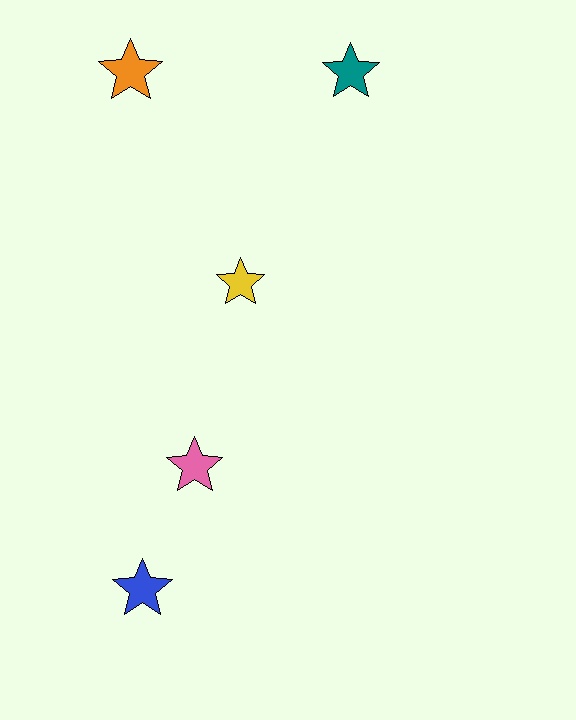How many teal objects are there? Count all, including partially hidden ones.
There is 1 teal object.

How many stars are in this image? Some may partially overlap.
There are 5 stars.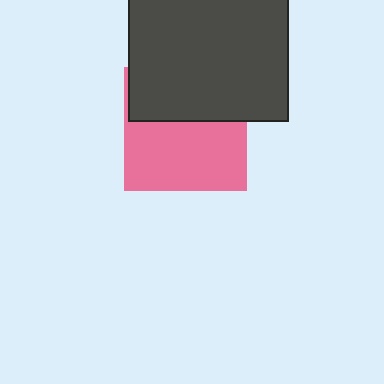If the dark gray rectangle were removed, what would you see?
You would see the complete pink square.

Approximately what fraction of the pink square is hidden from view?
Roughly 42% of the pink square is hidden behind the dark gray rectangle.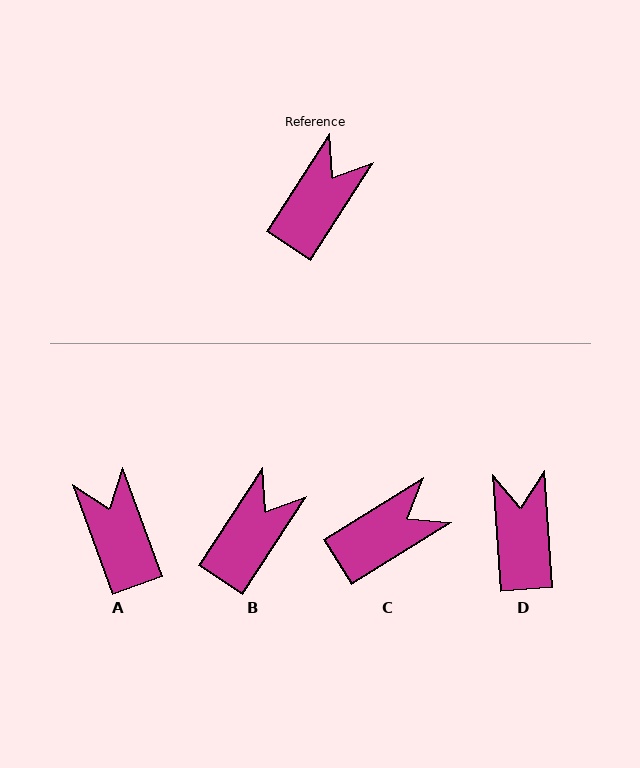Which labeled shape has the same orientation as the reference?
B.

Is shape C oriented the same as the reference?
No, it is off by about 25 degrees.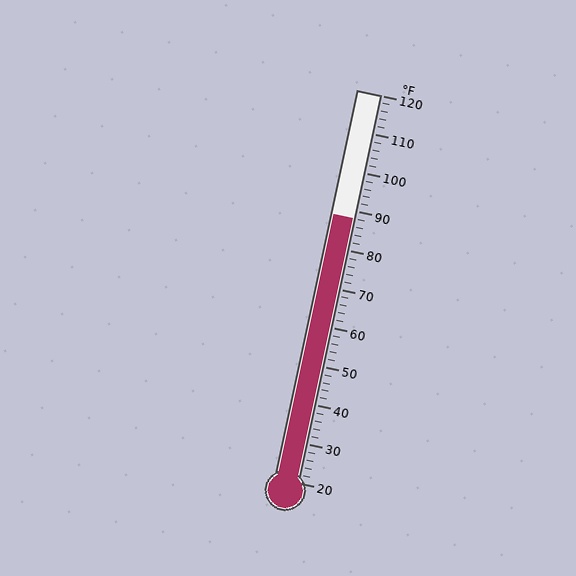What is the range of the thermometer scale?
The thermometer scale ranges from 20°F to 120°F.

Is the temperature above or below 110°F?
The temperature is below 110°F.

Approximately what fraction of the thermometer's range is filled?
The thermometer is filled to approximately 70% of its range.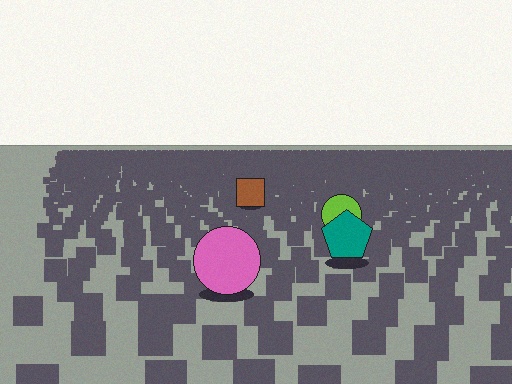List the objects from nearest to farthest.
From nearest to farthest: the pink circle, the teal pentagon, the lime circle, the brown square.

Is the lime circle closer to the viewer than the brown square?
Yes. The lime circle is closer — you can tell from the texture gradient: the ground texture is coarser near it.